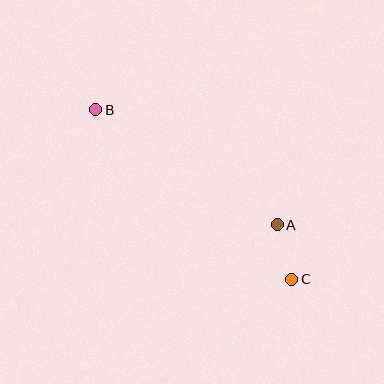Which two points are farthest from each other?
Points B and C are farthest from each other.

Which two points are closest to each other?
Points A and C are closest to each other.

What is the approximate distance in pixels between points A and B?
The distance between A and B is approximately 215 pixels.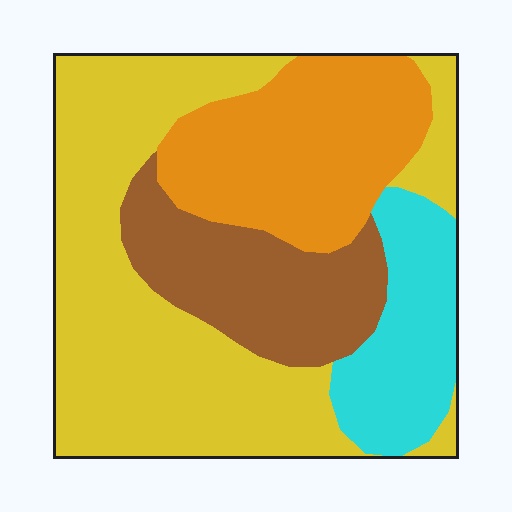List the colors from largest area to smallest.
From largest to smallest: yellow, orange, brown, cyan.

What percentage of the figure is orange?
Orange takes up about one quarter (1/4) of the figure.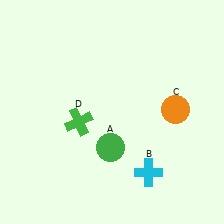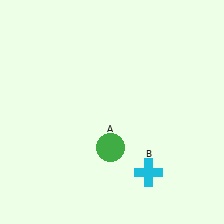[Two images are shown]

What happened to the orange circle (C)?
The orange circle (C) was removed in Image 2. It was in the top-right area of Image 1.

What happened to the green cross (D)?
The green cross (D) was removed in Image 2. It was in the bottom-left area of Image 1.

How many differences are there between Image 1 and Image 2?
There are 2 differences between the two images.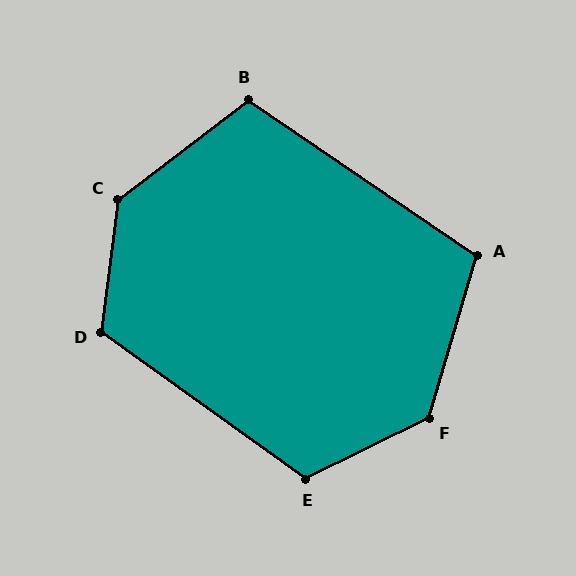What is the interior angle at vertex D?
Approximately 119 degrees (obtuse).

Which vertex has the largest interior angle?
C, at approximately 134 degrees.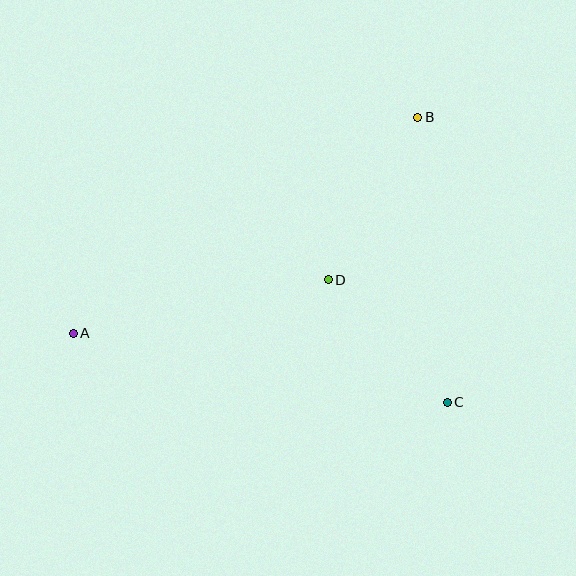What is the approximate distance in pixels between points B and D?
The distance between B and D is approximately 185 pixels.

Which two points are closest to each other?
Points C and D are closest to each other.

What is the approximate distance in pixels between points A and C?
The distance between A and C is approximately 380 pixels.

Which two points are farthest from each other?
Points A and B are farthest from each other.